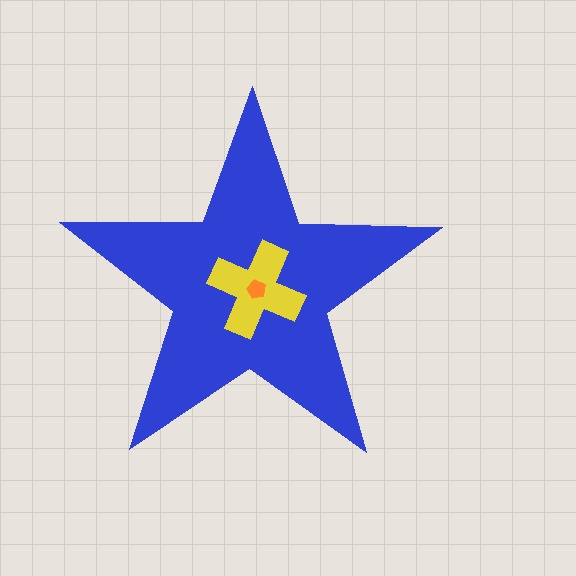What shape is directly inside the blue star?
The yellow cross.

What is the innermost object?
The orange pentagon.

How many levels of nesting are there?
3.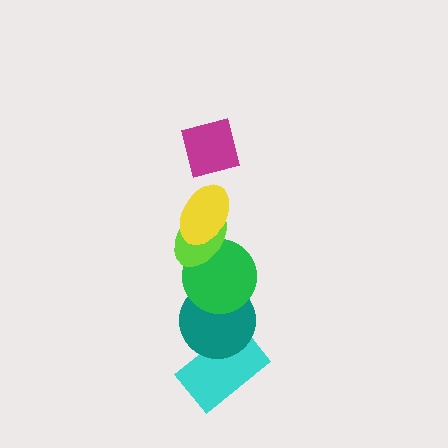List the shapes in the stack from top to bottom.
From top to bottom: the magenta square, the yellow ellipse, the lime ellipse, the green circle, the teal circle, the cyan rectangle.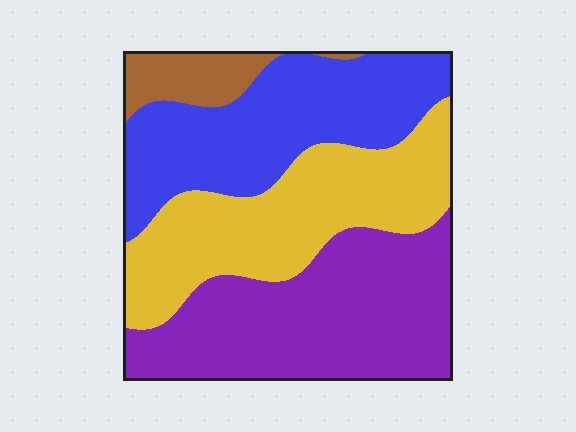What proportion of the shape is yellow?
Yellow covers 30% of the shape.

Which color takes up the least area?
Brown, at roughly 5%.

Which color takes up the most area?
Purple, at roughly 35%.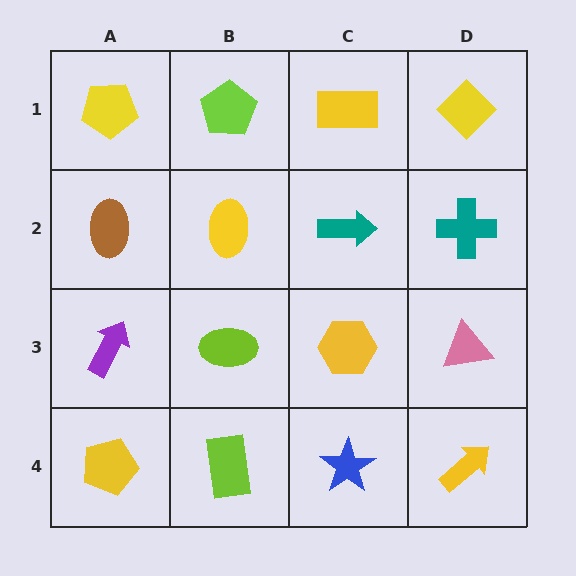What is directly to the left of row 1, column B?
A yellow pentagon.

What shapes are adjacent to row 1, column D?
A teal cross (row 2, column D), a yellow rectangle (row 1, column C).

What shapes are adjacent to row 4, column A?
A purple arrow (row 3, column A), a lime rectangle (row 4, column B).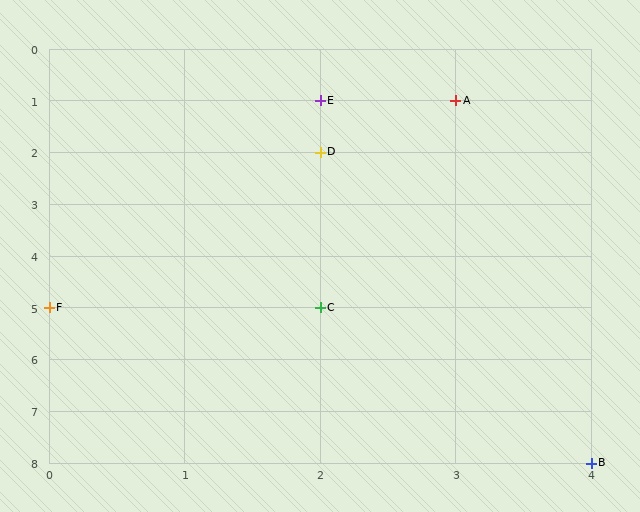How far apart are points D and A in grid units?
Points D and A are 1 column and 1 row apart (about 1.4 grid units diagonally).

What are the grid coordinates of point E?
Point E is at grid coordinates (2, 1).